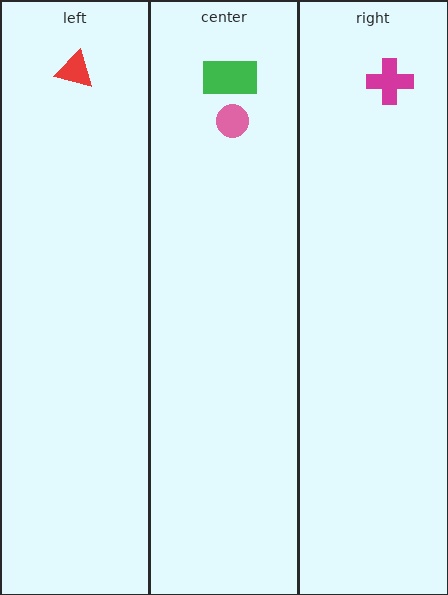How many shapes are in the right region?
1.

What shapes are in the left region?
The red triangle.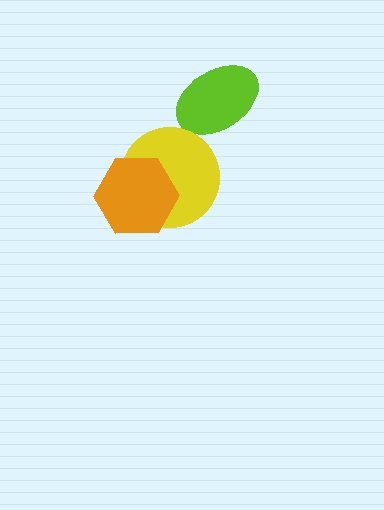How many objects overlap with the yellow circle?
1 object overlaps with the yellow circle.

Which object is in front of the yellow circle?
The orange hexagon is in front of the yellow circle.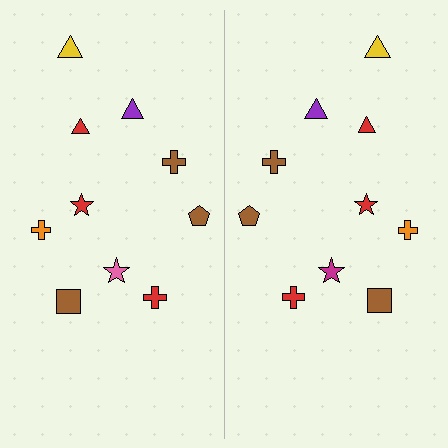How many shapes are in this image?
There are 20 shapes in this image.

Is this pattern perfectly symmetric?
No, the pattern is not perfectly symmetric. The magenta star on the right side breaks the symmetry — its mirror counterpart is pink.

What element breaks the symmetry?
The magenta star on the right side breaks the symmetry — its mirror counterpart is pink.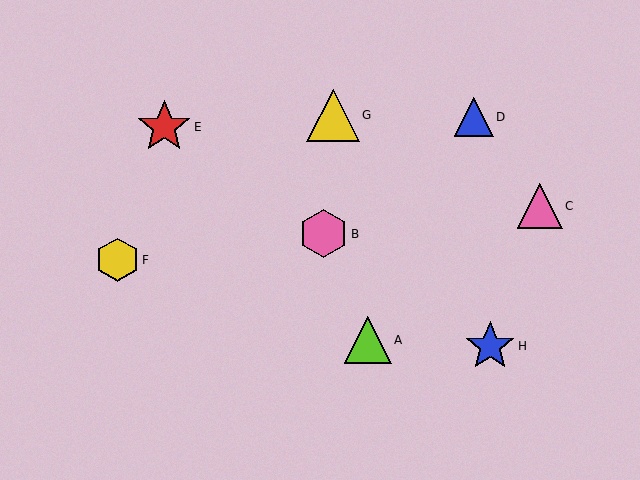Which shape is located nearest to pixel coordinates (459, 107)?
The blue triangle (labeled D) at (474, 117) is nearest to that location.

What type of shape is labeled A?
Shape A is a lime triangle.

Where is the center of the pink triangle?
The center of the pink triangle is at (540, 206).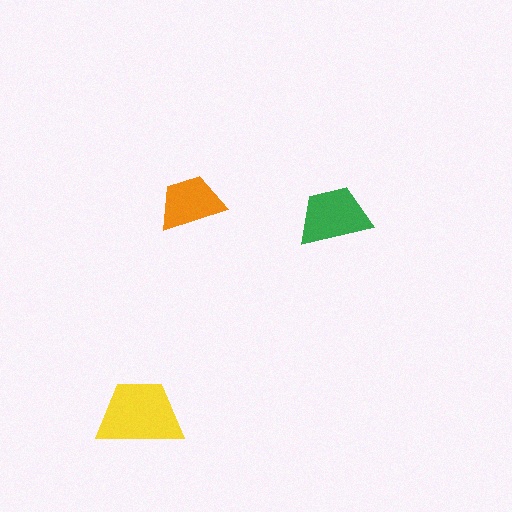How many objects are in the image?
There are 3 objects in the image.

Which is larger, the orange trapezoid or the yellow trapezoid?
The yellow one.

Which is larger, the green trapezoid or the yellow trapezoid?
The yellow one.